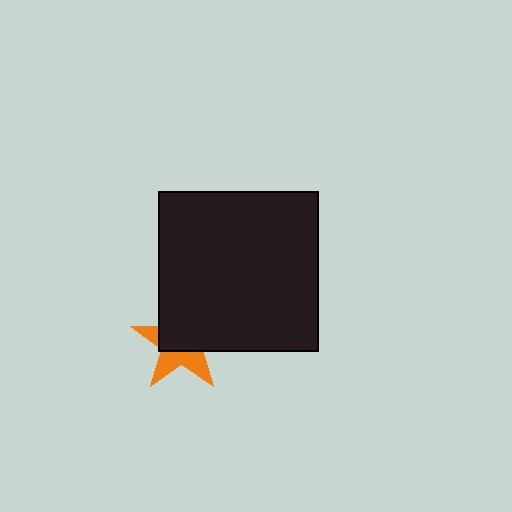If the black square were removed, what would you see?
You would see the complete orange star.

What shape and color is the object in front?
The object in front is a black square.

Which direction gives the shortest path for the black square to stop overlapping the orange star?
Moving toward the upper-right gives the shortest separation.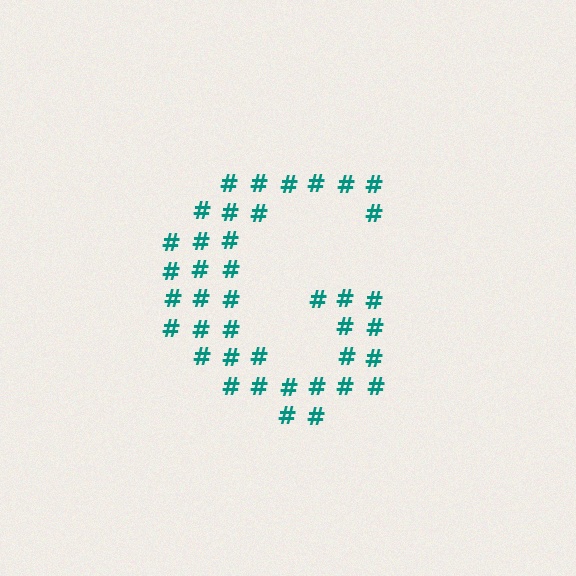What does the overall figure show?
The overall figure shows the letter G.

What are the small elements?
The small elements are hash symbols.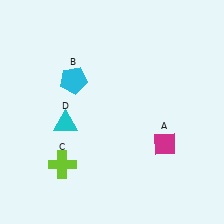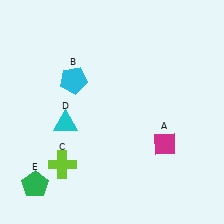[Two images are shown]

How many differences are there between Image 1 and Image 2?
There is 1 difference between the two images.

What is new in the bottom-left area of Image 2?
A green pentagon (E) was added in the bottom-left area of Image 2.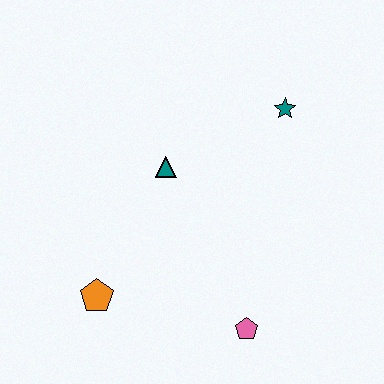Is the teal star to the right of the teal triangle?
Yes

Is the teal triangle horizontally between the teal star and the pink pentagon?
No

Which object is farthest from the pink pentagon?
The teal star is farthest from the pink pentagon.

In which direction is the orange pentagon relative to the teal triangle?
The orange pentagon is below the teal triangle.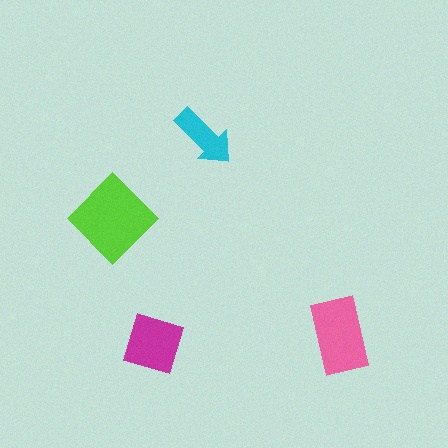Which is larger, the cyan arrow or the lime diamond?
The lime diamond.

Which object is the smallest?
The cyan arrow.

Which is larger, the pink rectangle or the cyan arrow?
The pink rectangle.